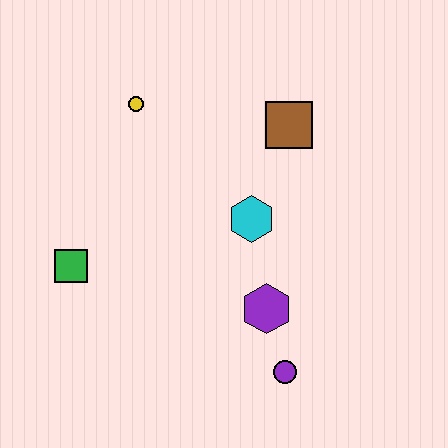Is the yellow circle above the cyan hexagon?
Yes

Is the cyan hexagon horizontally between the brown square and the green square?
Yes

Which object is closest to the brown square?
The cyan hexagon is closest to the brown square.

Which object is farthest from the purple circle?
The yellow circle is farthest from the purple circle.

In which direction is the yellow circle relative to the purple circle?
The yellow circle is above the purple circle.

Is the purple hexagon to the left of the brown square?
Yes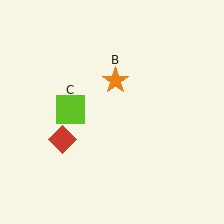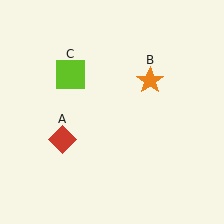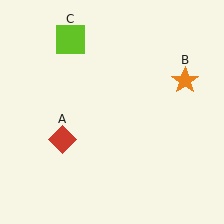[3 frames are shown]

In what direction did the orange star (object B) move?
The orange star (object B) moved right.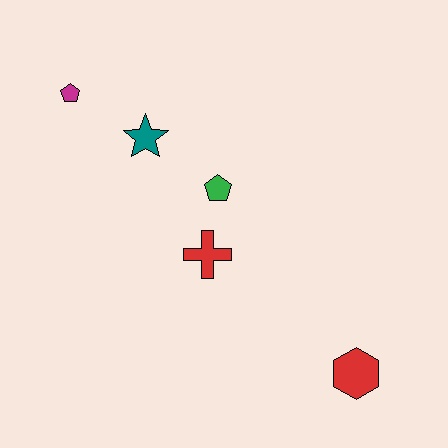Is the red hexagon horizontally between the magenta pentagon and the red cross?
No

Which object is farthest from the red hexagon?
The magenta pentagon is farthest from the red hexagon.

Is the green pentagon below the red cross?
No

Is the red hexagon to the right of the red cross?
Yes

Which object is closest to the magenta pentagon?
The teal star is closest to the magenta pentagon.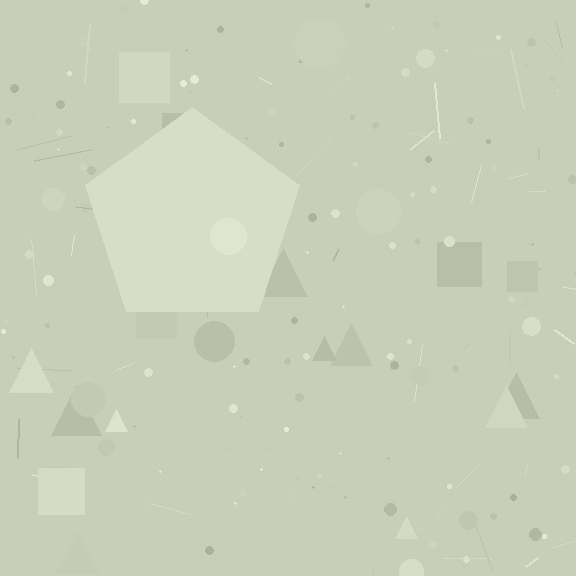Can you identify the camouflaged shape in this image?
The camouflaged shape is a pentagon.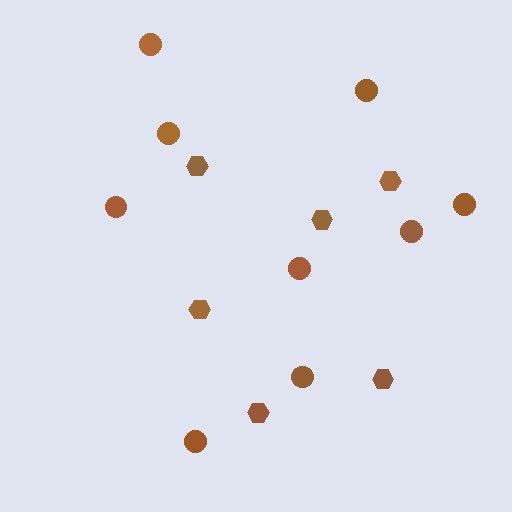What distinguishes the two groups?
There are 2 groups: one group of circles (9) and one group of hexagons (6).